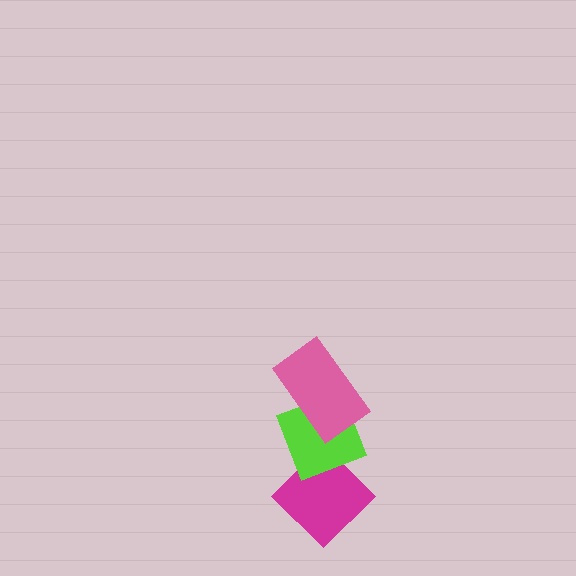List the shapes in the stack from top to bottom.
From top to bottom: the pink rectangle, the lime diamond, the magenta diamond.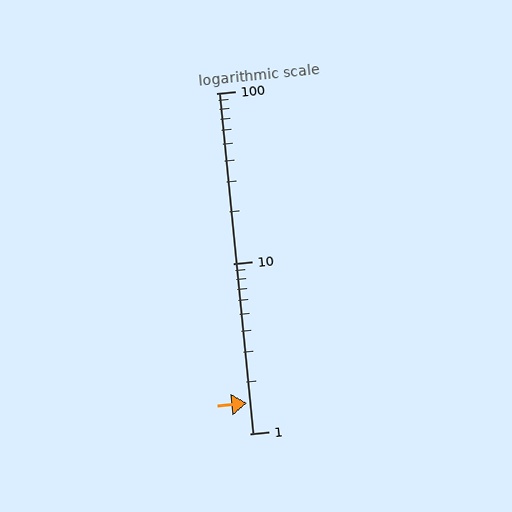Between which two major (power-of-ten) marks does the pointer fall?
The pointer is between 1 and 10.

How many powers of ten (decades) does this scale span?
The scale spans 2 decades, from 1 to 100.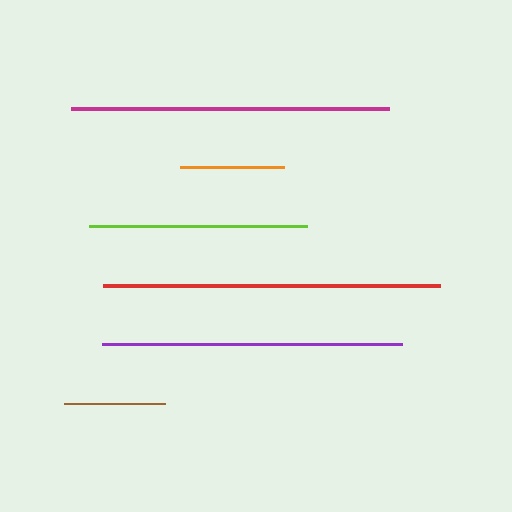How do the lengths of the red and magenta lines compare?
The red and magenta lines are approximately the same length.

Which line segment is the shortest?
The brown line is the shortest at approximately 100 pixels.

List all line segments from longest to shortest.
From longest to shortest: red, magenta, purple, lime, orange, brown.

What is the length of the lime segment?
The lime segment is approximately 218 pixels long.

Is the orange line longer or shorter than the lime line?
The lime line is longer than the orange line.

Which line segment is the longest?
The red line is the longest at approximately 337 pixels.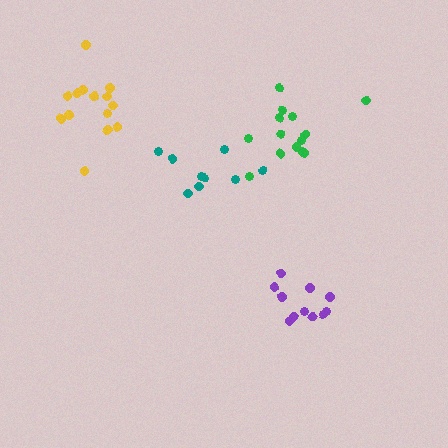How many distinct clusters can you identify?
There are 4 distinct clusters.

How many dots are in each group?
Group 1: 14 dots, Group 2: 14 dots, Group 3: 11 dots, Group 4: 9 dots (48 total).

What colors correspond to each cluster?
The clusters are colored: yellow, green, purple, teal.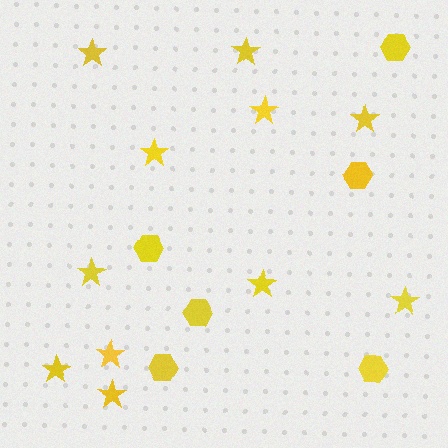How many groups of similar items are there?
There are 2 groups: one group of stars (11) and one group of hexagons (6).